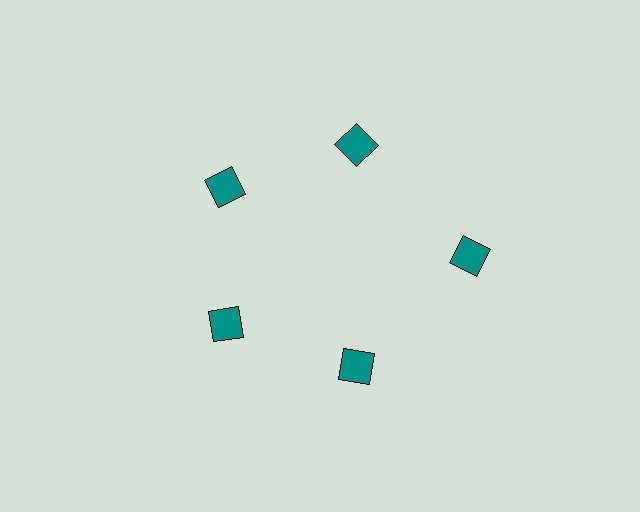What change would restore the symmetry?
The symmetry would be restored by moving it inward, back onto the ring so that all 5 squares sit at equal angles and equal distance from the center.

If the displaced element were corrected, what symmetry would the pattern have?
It would have 5-fold rotational symmetry — the pattern would map onto itself every 72 degrees.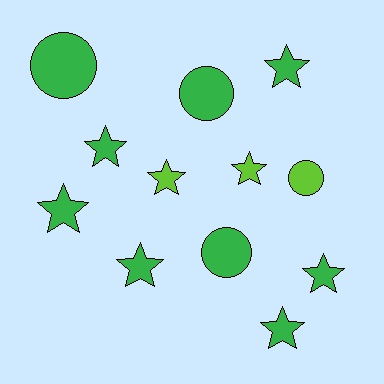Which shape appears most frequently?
Star, with 8 objects.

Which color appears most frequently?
Green, with 9 objects.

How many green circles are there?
There are 3 green circles.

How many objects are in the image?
There are 12 objects.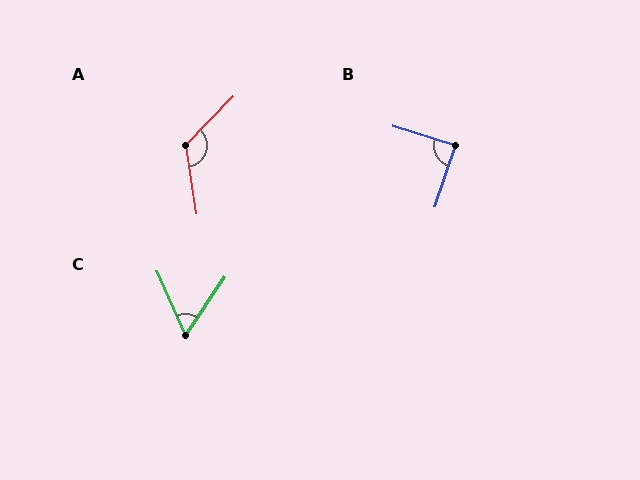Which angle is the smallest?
C, at approximately 58 degrees.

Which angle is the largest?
A, at approximately 127 degrees.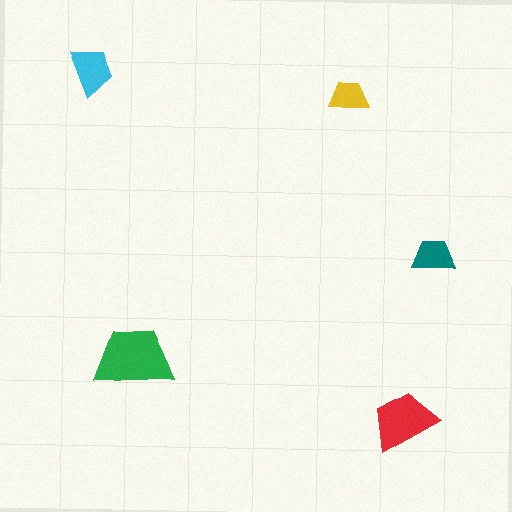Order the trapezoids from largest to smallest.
the green one, the red one, the cyan one, the teal one, the yellow one.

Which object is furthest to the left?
The cyan trapezoid is leftmost.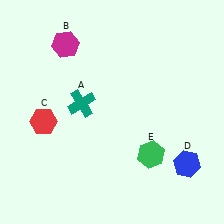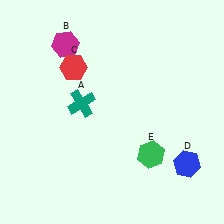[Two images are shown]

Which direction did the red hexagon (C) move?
The red hexagon (C) moved up.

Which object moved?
The red hexagon (C) moved up.